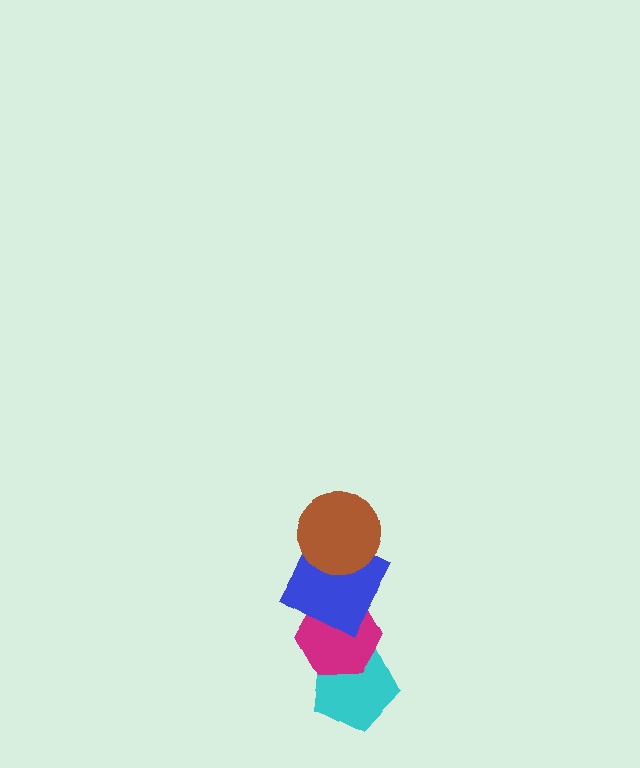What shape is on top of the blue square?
The brown circle is on top of the blue square.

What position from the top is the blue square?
The blue square is 2nd from the top.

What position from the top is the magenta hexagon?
The magenta hexagon is 3rd from the top.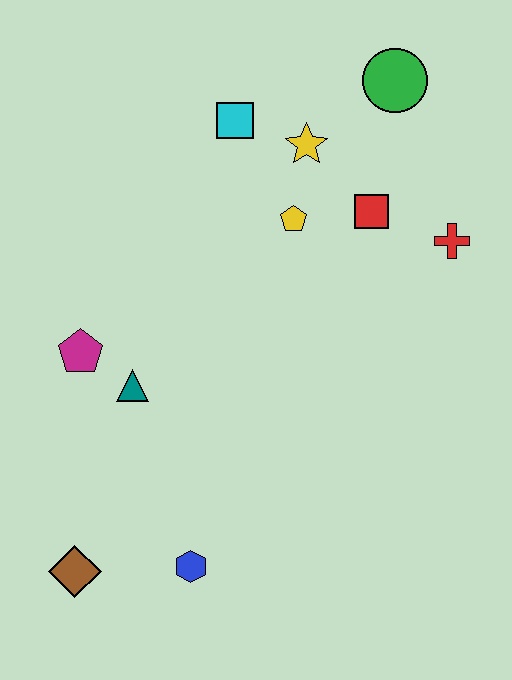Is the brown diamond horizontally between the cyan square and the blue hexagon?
No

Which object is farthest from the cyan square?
The brown diamond is farthest from the cyan square.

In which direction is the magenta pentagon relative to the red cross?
The magenta pentagon is to the left of the red cross.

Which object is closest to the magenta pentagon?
The teal triangle is closest to the magenta pentagon.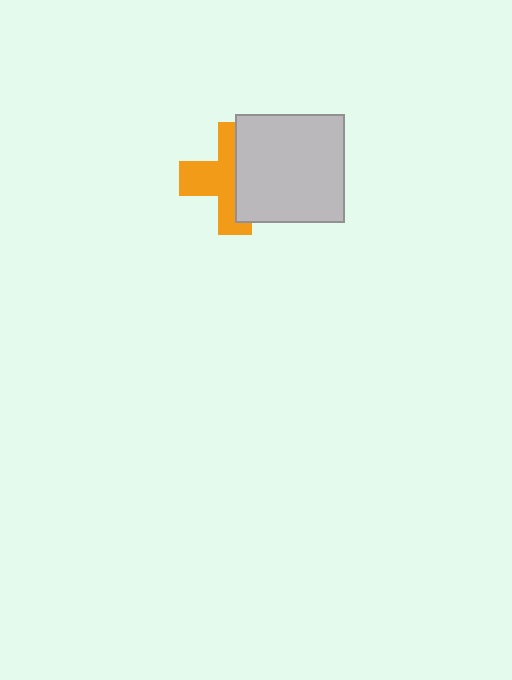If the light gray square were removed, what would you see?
You would see the complete orange cross.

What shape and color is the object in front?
The object in front is a light gray square.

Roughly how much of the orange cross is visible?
About half of it is visible (roughly 54%).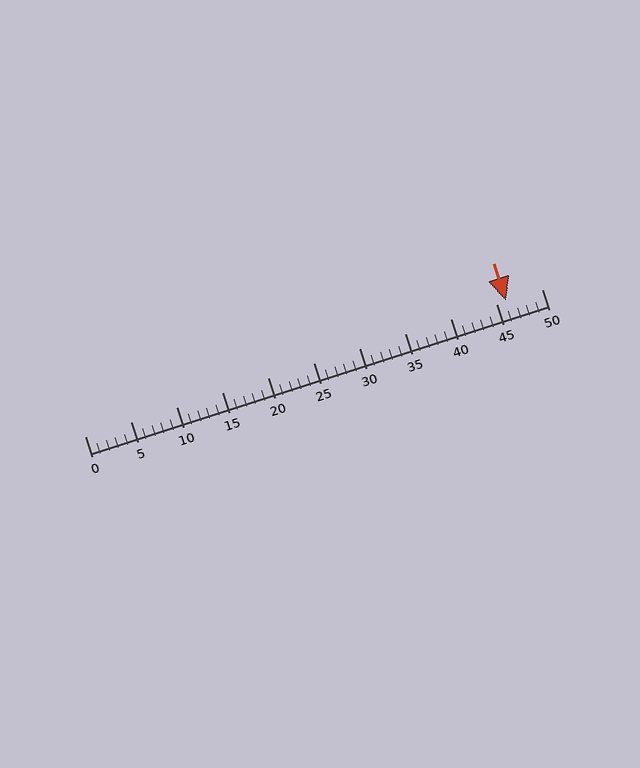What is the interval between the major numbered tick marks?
The major tick marks are spaced 5 units apart.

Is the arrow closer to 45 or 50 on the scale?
The arrow is closer to 45.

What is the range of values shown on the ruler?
The ruler shows values from 0 to 50.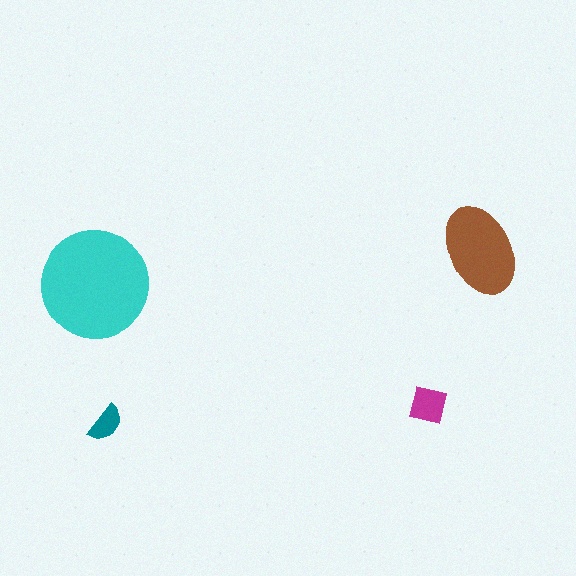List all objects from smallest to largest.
The teal semicircle, the magenta square, the brown ellipse, the cyan circle.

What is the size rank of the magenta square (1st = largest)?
3rd.